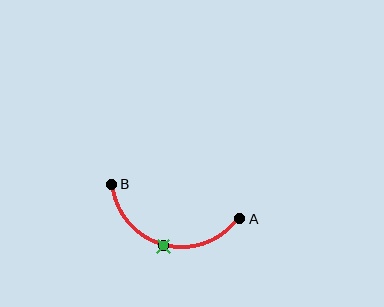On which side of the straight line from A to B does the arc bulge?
The arc bulges below the straight line connecting A and B.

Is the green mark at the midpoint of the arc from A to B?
Yes. The green mark lies on the arc at equal arc-length from both A and B — it is the arc midpoint.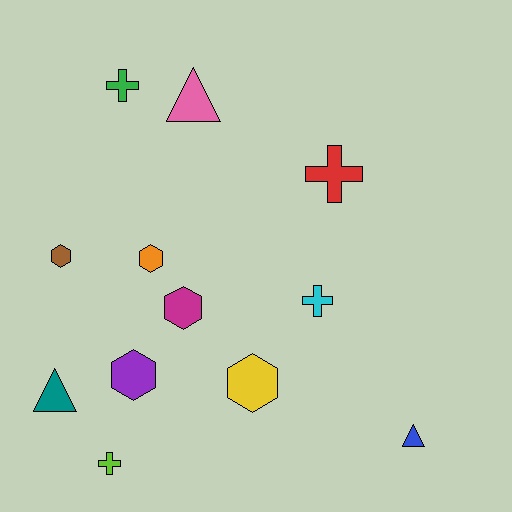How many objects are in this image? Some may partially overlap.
There are 12 objects.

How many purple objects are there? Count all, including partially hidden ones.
There is 1 purple object.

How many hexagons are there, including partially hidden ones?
There are 5 hexagons.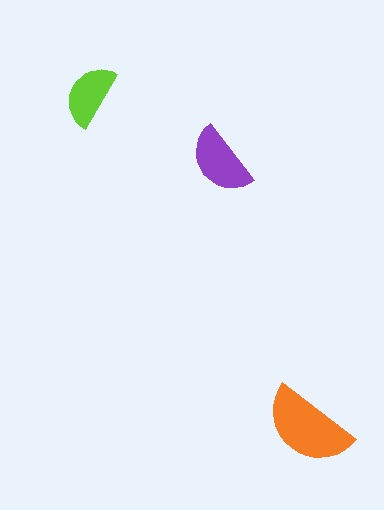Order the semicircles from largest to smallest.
the orange one, the purple one, the lime one.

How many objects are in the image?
There are 3 objects in the image.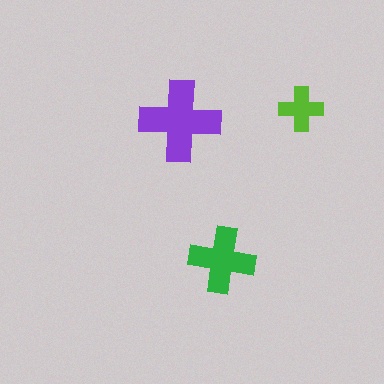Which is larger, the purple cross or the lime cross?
The purple one.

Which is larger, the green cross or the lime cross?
The green one.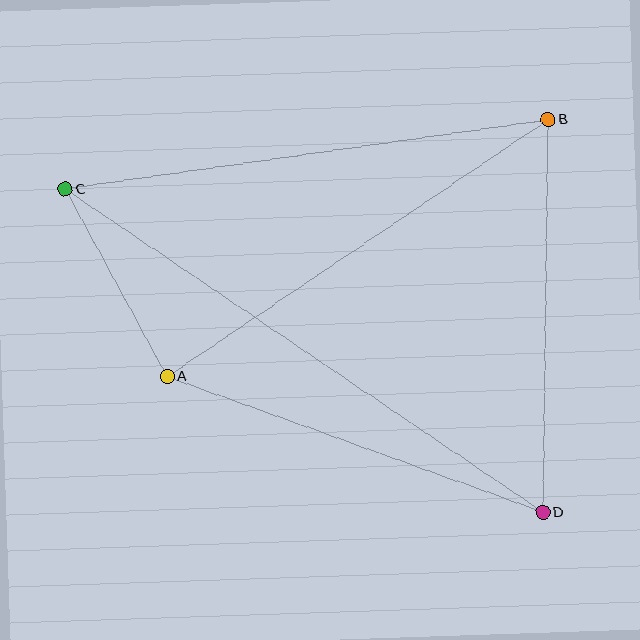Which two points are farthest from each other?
Points C and D are farthest from each other.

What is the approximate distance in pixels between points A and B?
The distance between A and B is approximately 460 pixels.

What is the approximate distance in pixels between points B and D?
The distance between B and D is approximately 393 pixels.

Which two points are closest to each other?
Points A and C are closest to each other.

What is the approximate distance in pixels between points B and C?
The distance between B and C is approximately 488 pixels.